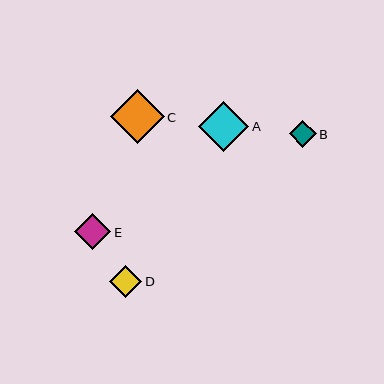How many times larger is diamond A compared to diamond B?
Diamond A is approximately 1.9 times the size of diamond B.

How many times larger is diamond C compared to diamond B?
Diamond C is approximately 2.0 times the size of diamond B.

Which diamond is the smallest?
Diamond B is the smallest with a size of approximately 27 pixels.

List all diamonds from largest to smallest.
From largest to smallest: C, A, E, D, B.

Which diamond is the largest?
Diamond C is the largest with a size of approximately 54 pixels.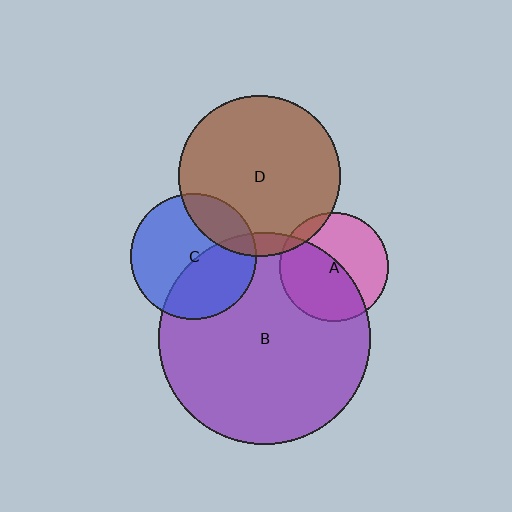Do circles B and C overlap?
Yes.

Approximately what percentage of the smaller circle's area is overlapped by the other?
Approximately 40%.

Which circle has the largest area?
Circle B (purple).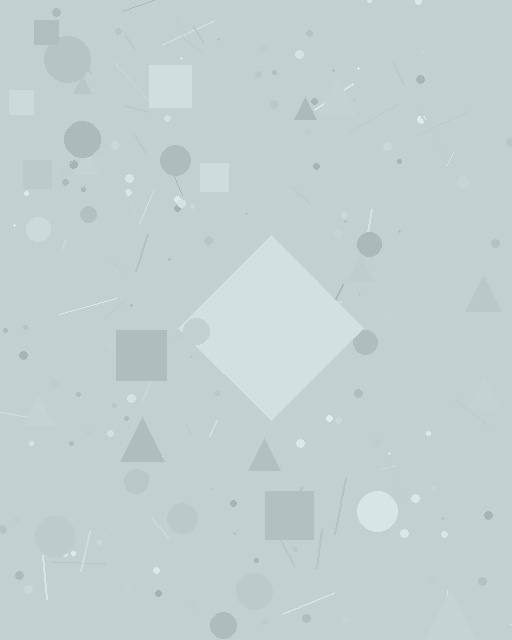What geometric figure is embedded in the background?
A diamond is embedded in the background.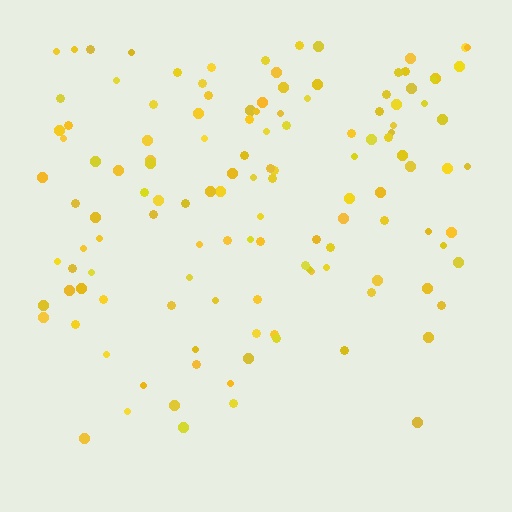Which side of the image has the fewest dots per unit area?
The bottom.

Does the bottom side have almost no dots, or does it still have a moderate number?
Still a moderate number, just noticeably fewer than the top.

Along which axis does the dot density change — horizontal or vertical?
Vertical.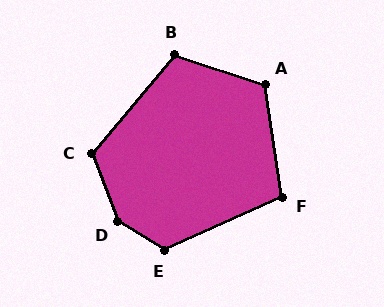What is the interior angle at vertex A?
Approximately 117 degrees (obtuse).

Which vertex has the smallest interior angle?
F, at approximately 105 degrees.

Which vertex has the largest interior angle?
D, at approximately 143 degrees.